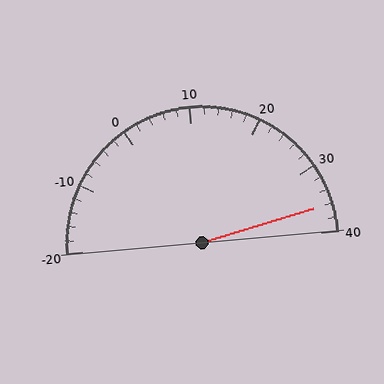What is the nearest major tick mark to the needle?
The nearest major tick mark is 40.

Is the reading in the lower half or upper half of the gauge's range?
The reading is in the upper half of the range (-20 to 40).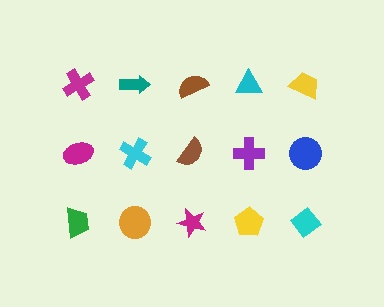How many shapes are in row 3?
5 shapes.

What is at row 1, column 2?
A teal arrow.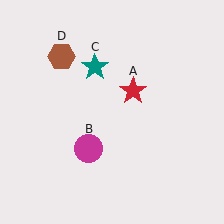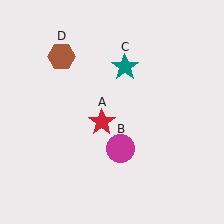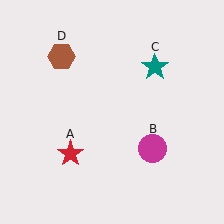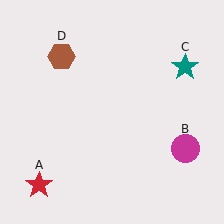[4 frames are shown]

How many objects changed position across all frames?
3 objects changed position: red star (object A), magenta circle (object B), teal star (object C).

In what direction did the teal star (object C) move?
The teal star (object C) moved right.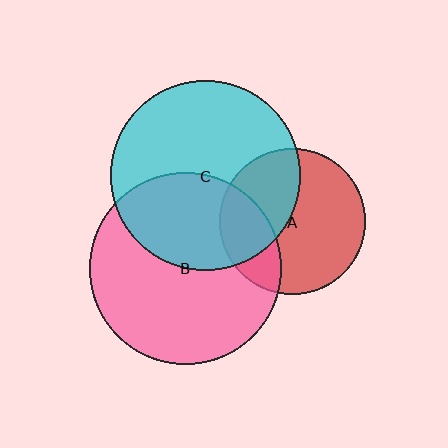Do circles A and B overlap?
Yes.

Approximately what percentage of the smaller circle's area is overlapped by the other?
Approximately 25%.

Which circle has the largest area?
Circle B (pink).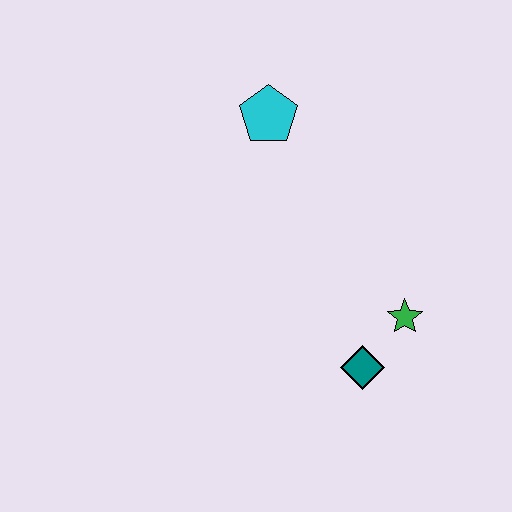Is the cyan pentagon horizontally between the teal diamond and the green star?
No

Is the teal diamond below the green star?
Yes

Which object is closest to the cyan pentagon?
The green star is closest to the cyan pentagon.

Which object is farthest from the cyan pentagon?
The teal diamond is farthest from the cyan pentagon.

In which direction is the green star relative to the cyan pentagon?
The green star is below the cyan pentagon.